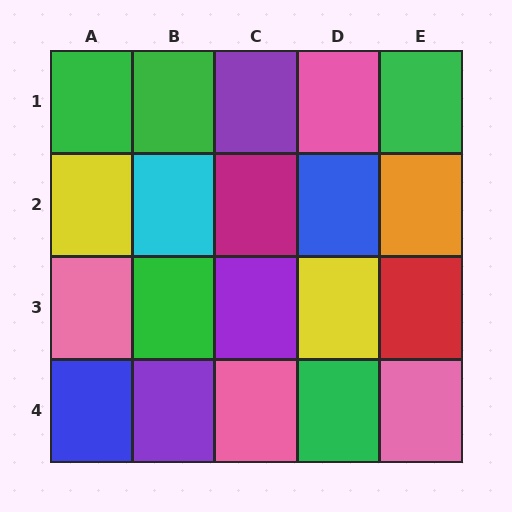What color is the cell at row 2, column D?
Blue.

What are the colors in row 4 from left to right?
Blue, purple, pink, green, pink.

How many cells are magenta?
1 cell is magenta.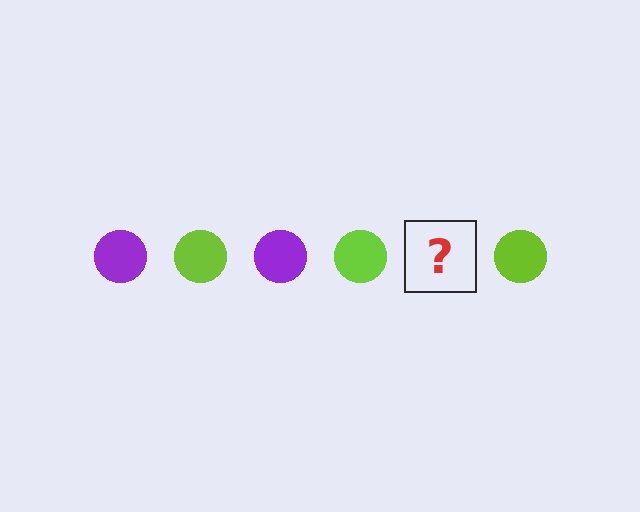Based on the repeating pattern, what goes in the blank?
The blank should be a purple circle.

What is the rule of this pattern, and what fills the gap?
The rule is that the pattern cycles through purple, lime circles. The gap should be filled with a purple circle.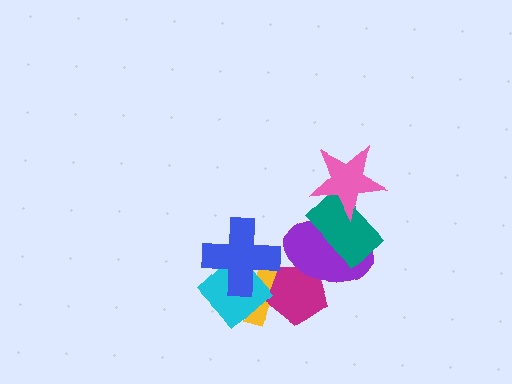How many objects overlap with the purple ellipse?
3 objects overlap with the purple ellipse.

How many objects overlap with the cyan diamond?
3 objects overlap with the cyan diamond.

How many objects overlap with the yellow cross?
3 objects overlap with the yellow cross.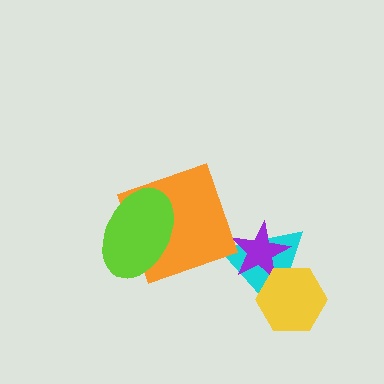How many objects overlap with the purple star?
2 objects overlap with the purple star.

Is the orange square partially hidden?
Yes, it is partially covered by another shape.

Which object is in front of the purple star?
The yellow hexagon is in front of the purple star.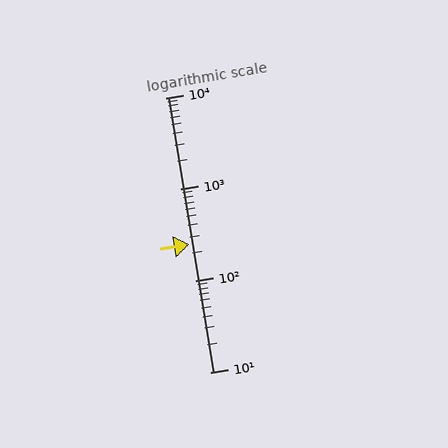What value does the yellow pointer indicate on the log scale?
The pointer indicates approximately 250.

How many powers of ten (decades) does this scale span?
The scale spans 3 decades, from 10 to 10000.